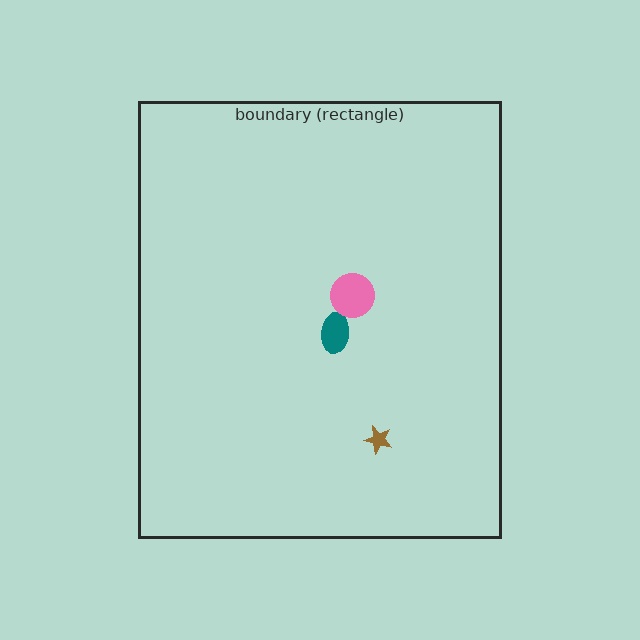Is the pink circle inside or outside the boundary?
Inside.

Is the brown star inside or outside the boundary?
Inside.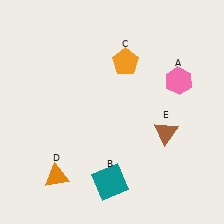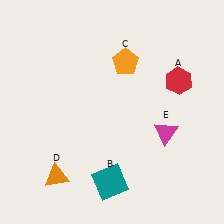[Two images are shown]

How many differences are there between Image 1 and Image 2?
There are 2 differences between the two images.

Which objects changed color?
A changed from pink to red. E changed from brown to magenta.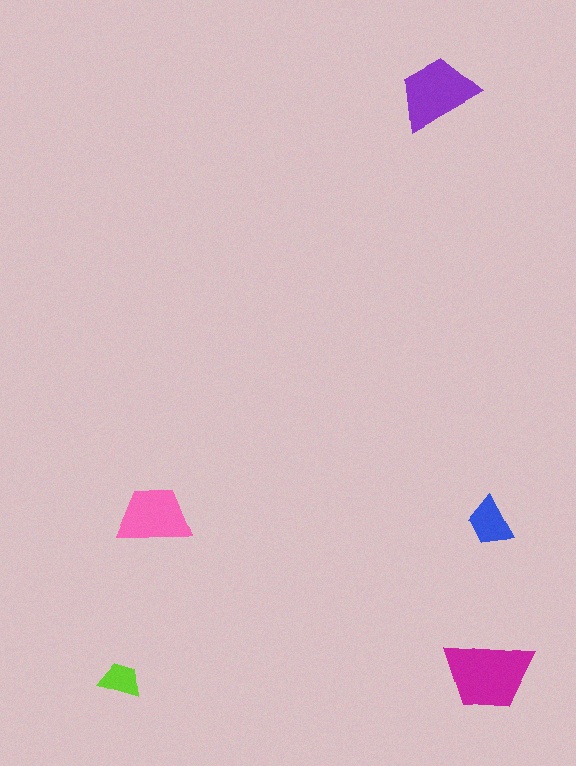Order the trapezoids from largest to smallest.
the magenta one, the purple one, the pink one, the blue one, the lime one.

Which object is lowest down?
The magenta trapezoid is bottommost.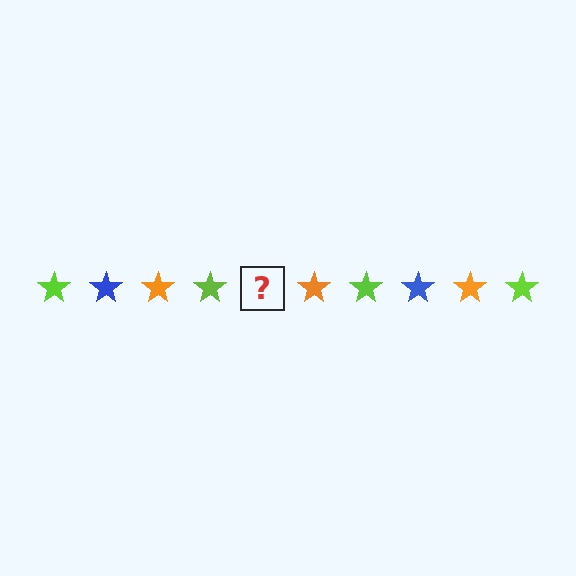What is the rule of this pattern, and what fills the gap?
The rule is that the pattern cycles through lime, blue, orange stars. The gap should be filled with a blue star.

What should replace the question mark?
The question mark should be replaced with a blue star.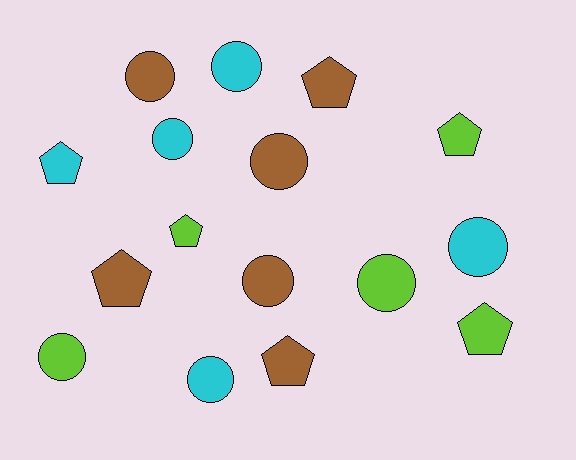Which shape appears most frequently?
Circle, with 9 objects.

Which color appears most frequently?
Brown, with 6 objects.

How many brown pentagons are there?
There are 3 brown pentagons.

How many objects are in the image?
There are 16 objects.